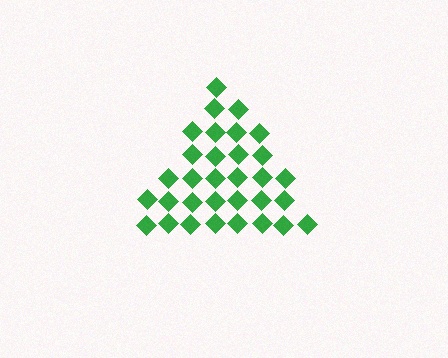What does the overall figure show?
The overall figure shows a triangle.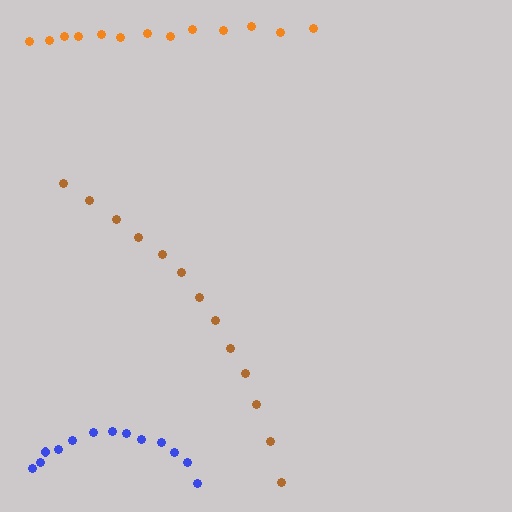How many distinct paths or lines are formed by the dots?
There are 3 distinct paths.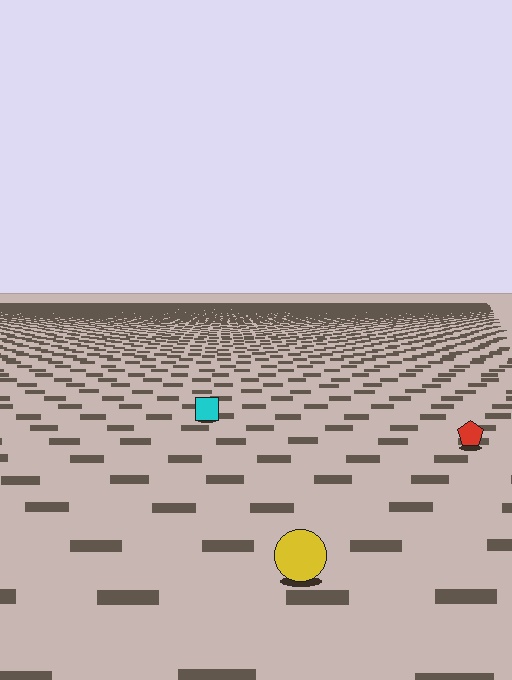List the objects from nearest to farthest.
From nearest to farthest: the yellow circle, the red pentagon, the cyan square.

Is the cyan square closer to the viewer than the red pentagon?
No. The red pentagon is closer — you can tell from the texture gradient: the ground texture is coarser near it.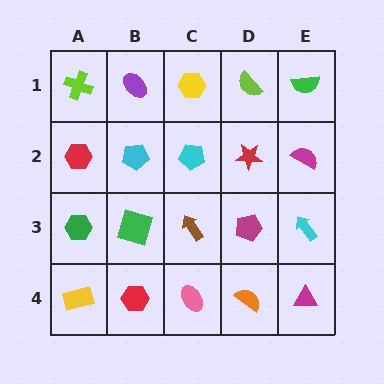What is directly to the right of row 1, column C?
A lime semicircle.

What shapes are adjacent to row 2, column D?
A lime semicircle (row 1, column D), a magenta pentagon (row 3, column D), a cyan pentagon (row 2, column C), a magenta semicircle (row 2, column E).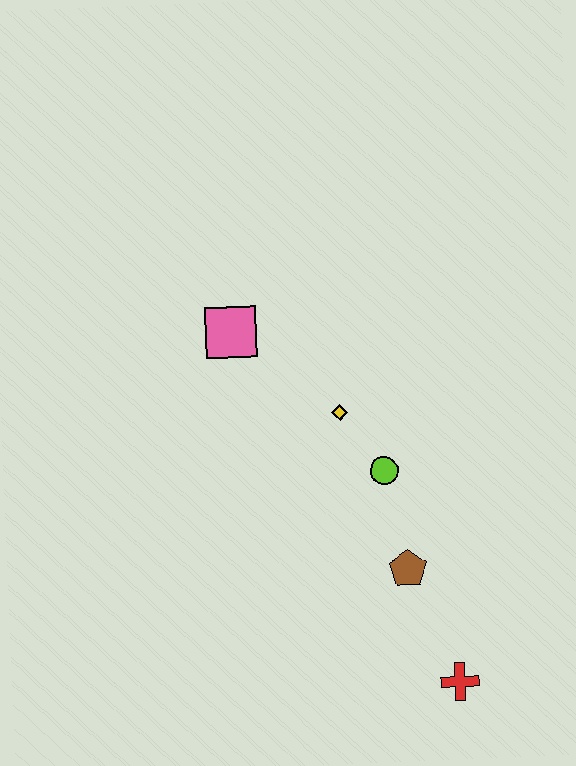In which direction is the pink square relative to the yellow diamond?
The pink square is to the left of the yellow diamond.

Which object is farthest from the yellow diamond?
The red cross is farthest from the yellow diamond.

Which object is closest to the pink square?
The yellow diamond is closest to the pink square.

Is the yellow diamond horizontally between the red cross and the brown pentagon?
No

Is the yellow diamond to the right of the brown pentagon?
No